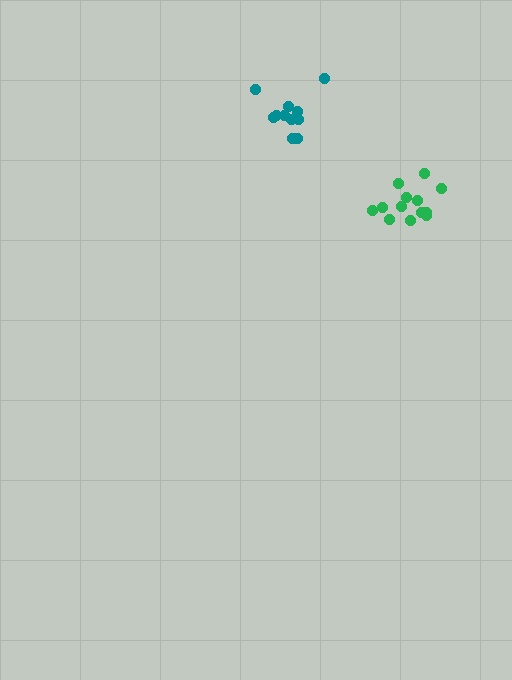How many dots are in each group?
Group 1: 11 dots, Group 2: 13 dots (24 total).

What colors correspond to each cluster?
The clusters are colored: teal, green.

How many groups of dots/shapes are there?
There are 2 groups.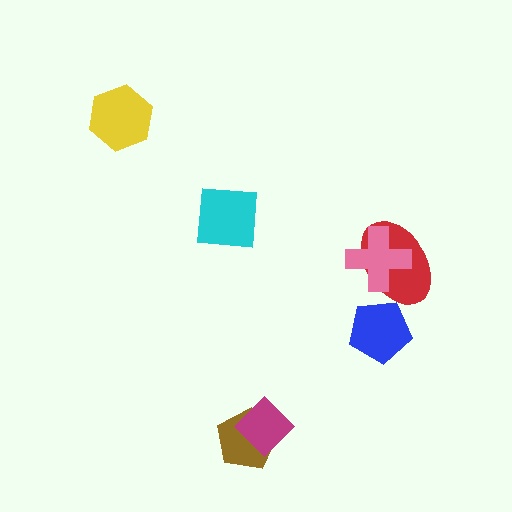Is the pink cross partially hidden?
No, no other shape covers it.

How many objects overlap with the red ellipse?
2 objects overlap with the red ellipse.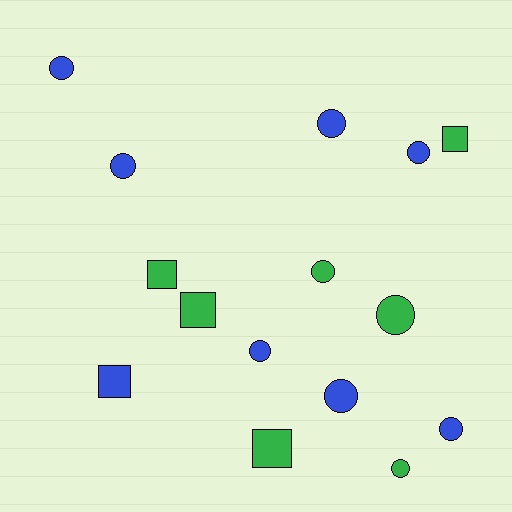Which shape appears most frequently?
Circle, with 10 objects.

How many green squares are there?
There are 4 green squares.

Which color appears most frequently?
Blue, with 8 objects.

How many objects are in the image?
There are 15 objects.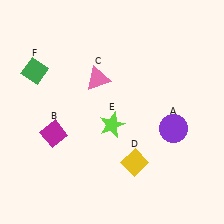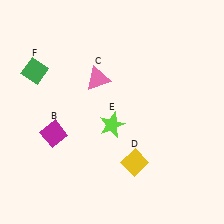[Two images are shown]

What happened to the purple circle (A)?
The purple circle (A) was removed in Image 2. It was in the bottom-right area of Image 1.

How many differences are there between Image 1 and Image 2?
There is 1 difference between the two images.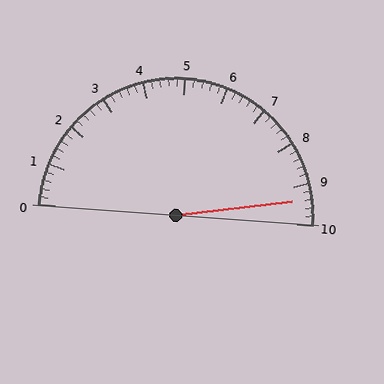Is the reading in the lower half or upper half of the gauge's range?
The reading is in the upper half of the range (0 to 10).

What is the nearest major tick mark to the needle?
The nearest major tick mark is 9.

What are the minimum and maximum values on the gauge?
The gauge ranges from 0 to 10.